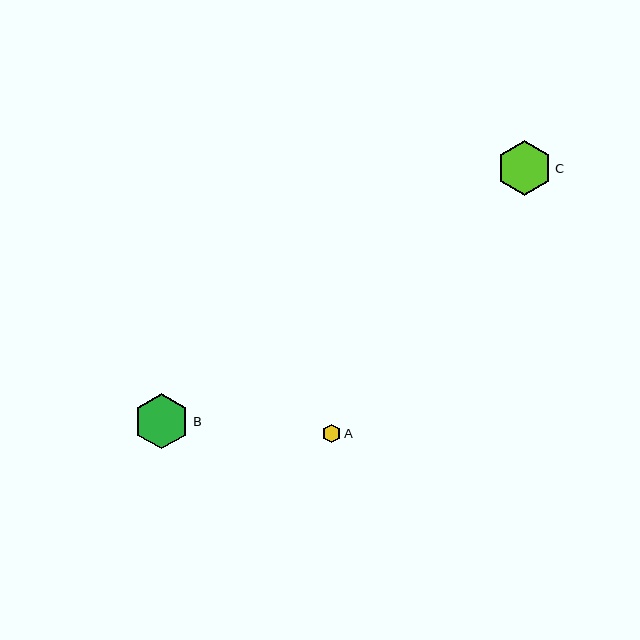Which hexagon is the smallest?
Hexagon A is the smallest with a size of approximately 19 pixels.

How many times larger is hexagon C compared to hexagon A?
Hexagon C is approximately 3.0 times the size of hexagon A.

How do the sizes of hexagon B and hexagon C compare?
Hexagon B and hexagon C are approximately the same size.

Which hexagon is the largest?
Hexagon B is the largest with a size of approximately 56 pixels.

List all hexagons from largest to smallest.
From largest to smallest: B, C, A.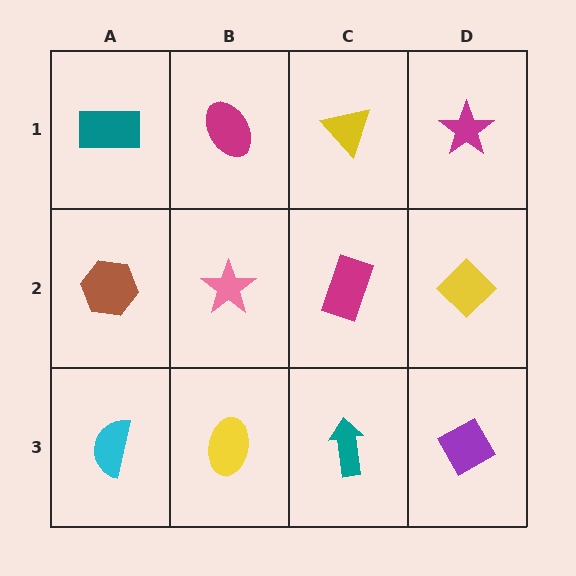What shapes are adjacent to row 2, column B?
A magenta ellipse (row 1, column B), a yellow ellipse (row 3, column B), a brown hexagon (row 2, column A), a magenta rectangle (row 2, column C).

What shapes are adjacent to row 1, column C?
A magenta rectangle (row 2, column C), a magenta ellipse (row 1, column B), a magenta star (row 1, column D).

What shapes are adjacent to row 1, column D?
A yellow diamond (row 2, column D), a yellow triangle (row 1, column C).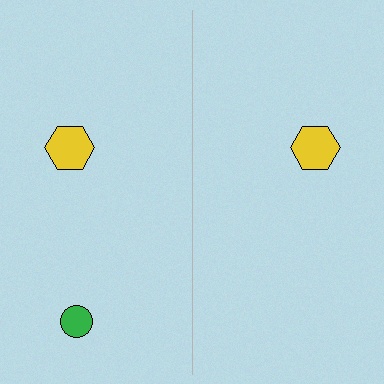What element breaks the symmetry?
A green circle is missing from the right side.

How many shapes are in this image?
There are 3 shapes in this image.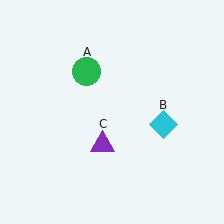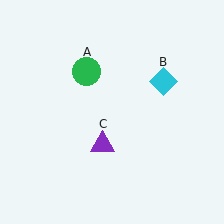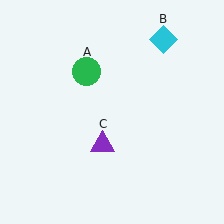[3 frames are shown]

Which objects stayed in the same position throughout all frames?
Green circle (object A) and purple triangle (object C) remained stationary.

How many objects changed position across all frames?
1 object changed position: cyan diamond (object B).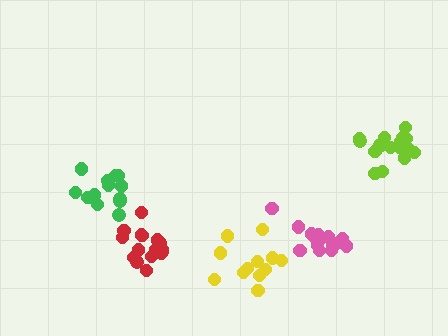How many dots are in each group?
Group 1: 12 dots, Group 2: 17 dots, Group 3: 16 dots, Group 4: 16 dots, Group 5: 13 dots (74 total).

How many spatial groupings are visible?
There are 5 spatial groupings.